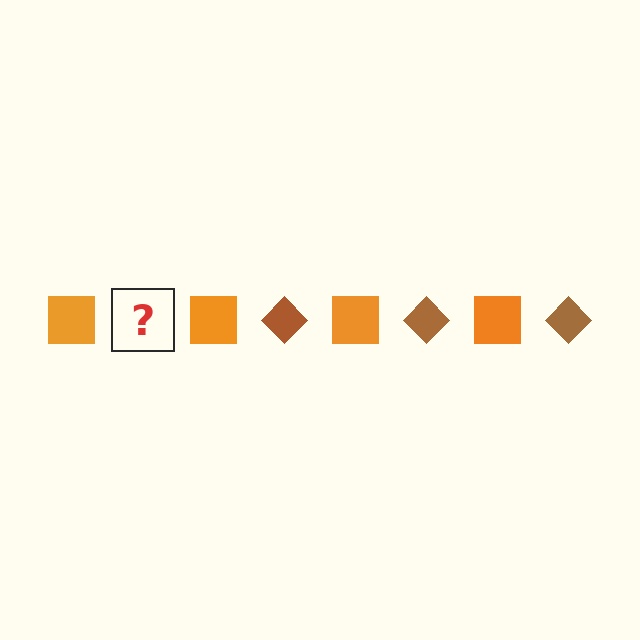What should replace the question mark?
The question mark should be replaced with a brown diamond.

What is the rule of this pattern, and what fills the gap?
The rule is that the pattern alternates between orange square and brown diamond. The gap should be filled with a brown diamond.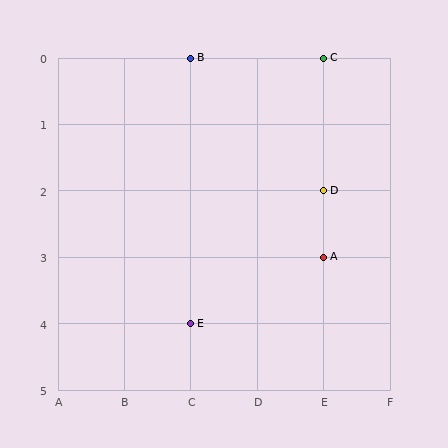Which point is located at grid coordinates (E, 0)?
Point C is at (E, 0).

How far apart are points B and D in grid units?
Points B and D are 2 columns and 2 rows apart (about 2.8 grid units diagonally).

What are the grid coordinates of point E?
Point E is at grid coordinates (C, 4).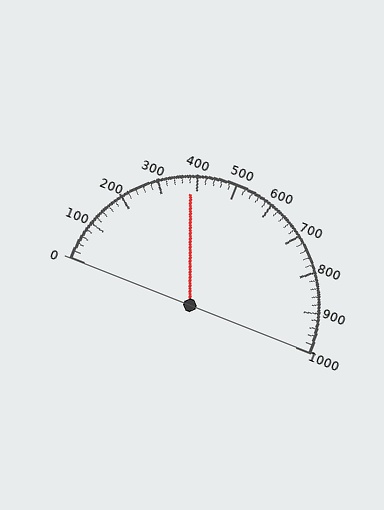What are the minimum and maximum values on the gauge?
The gauge ranges from 0 to 1000.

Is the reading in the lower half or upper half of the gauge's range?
The reading is in the lower half of the range (0 to 1000).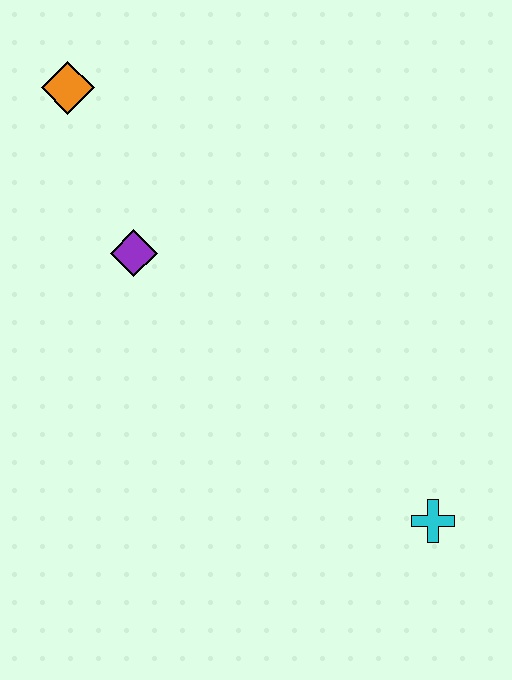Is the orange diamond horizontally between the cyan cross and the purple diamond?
No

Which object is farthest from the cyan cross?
The orange diamond is farthest from the cyan cross.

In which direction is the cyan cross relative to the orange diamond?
The cyan cross is below the orange diamond.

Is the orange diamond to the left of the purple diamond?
Yes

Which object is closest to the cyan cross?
The purple diamond is closest to the cyan cross.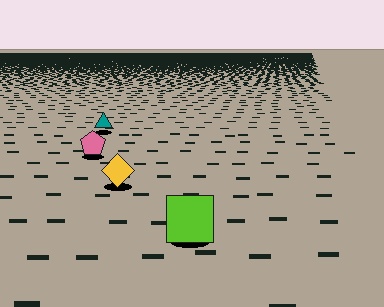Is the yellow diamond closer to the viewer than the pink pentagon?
Yes. The yellow diamond is closer — you can tell from the texture gradient: the ground texture is coarser near it.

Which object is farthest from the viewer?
The teal triangle is farthest from the viewer. It appears smaller and the ground texture around it is denser.